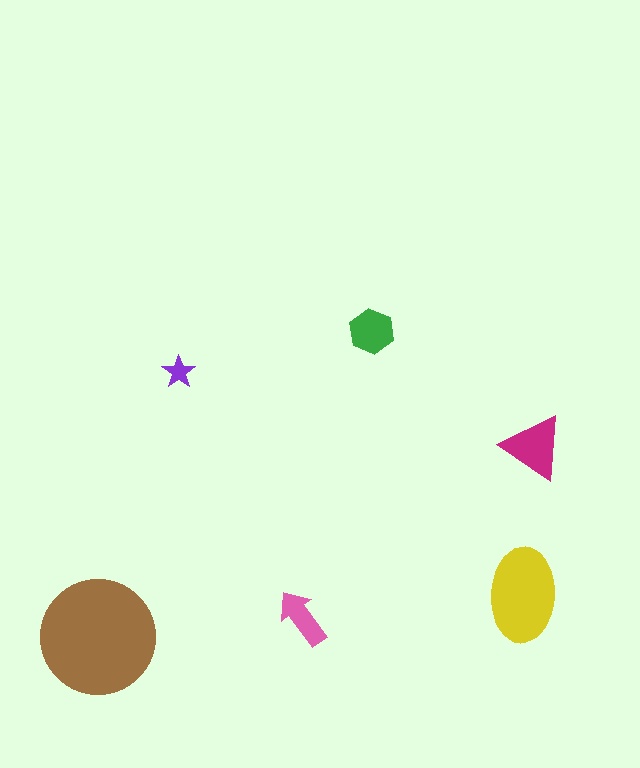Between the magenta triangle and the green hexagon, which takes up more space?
The magenta triangle.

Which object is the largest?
The brown circle.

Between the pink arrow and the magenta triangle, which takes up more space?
The magenta triangle.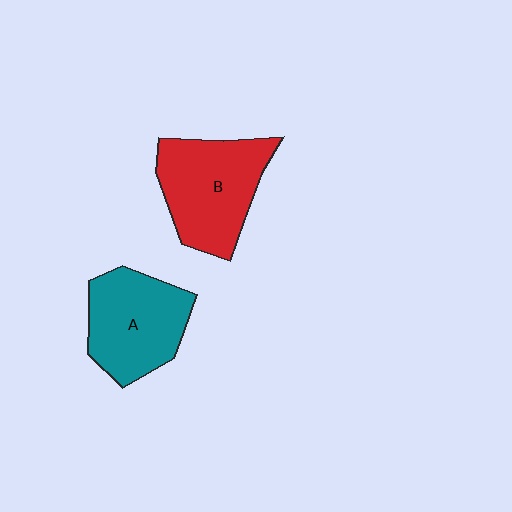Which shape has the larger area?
Shape B (red).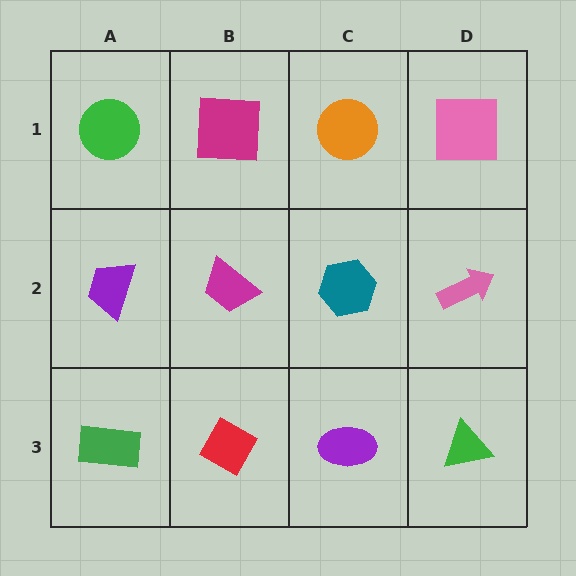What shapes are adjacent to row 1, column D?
A pink arrow (row 2, column D), an orange circle (row 1, column C).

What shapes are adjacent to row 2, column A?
A green circle (row 1, column A), a green rectangle (row 3, column A), a magenta trapezoid (row 2, column B).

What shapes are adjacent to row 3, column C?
A teal hexagon (row 2, column C), a red diamond (row 3, column B), a green triangle (row 3, column D).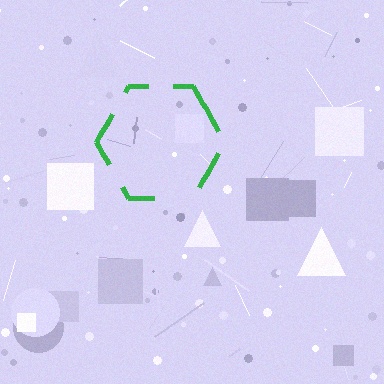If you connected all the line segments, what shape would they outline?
They would outline a hexagon.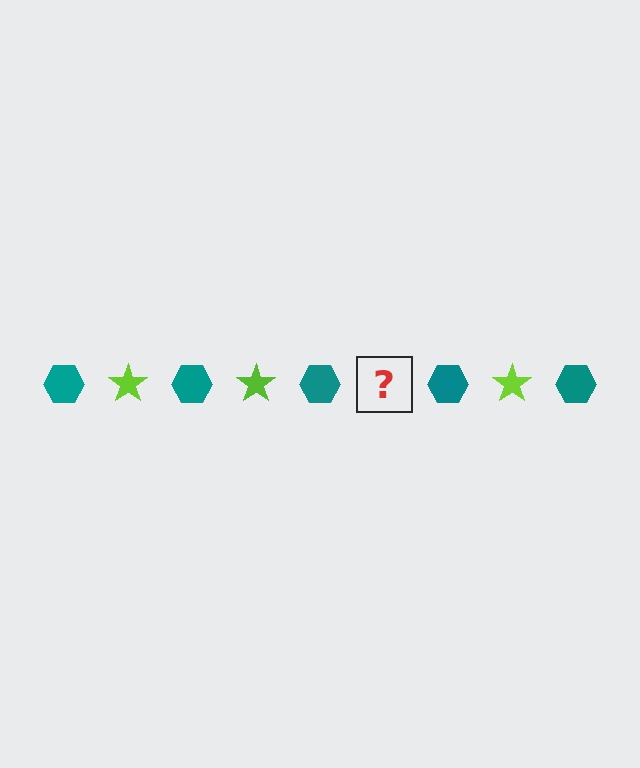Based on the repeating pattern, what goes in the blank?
The blank should be a lime star.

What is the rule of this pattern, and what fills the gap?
The rule is that the pattern alternates between teal hexagon and lime star. The gap should be filled with a lime star.